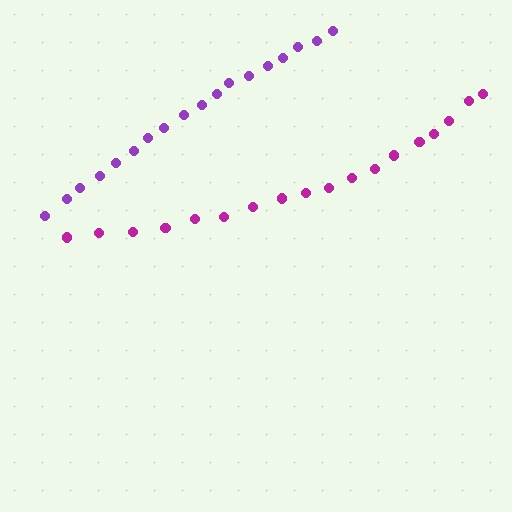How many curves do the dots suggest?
There are 2 distinct paths.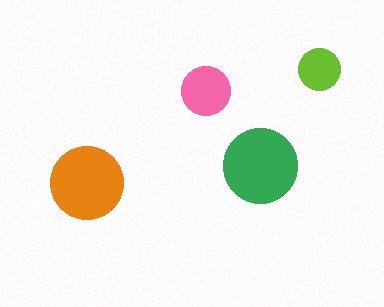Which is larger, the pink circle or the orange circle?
The orange one.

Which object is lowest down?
The orange circle is bottommost.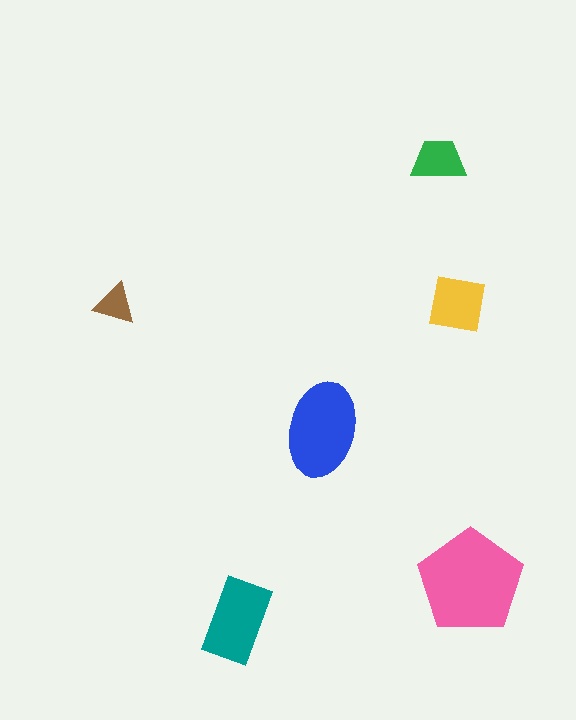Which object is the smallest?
The brown triangle.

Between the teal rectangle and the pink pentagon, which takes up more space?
The pink pentagon.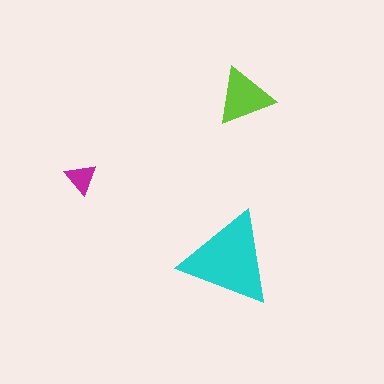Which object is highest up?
The lime triangle is topmost.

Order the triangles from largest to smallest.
the cyan one, the lime one, the magenta one.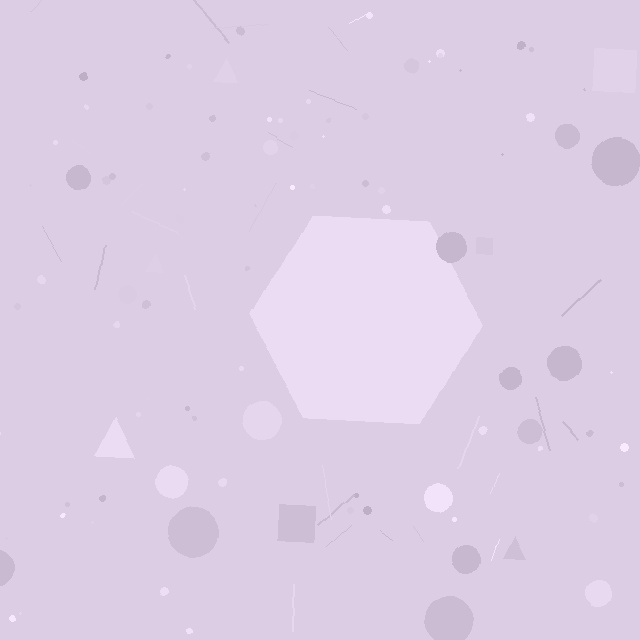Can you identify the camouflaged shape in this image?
The camouflaged shape is a hexagon.